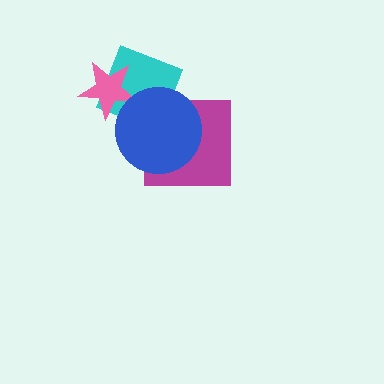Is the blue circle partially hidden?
No, no other shape covers it.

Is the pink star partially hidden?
Yes, it is partially covered by another shape.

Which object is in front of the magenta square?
The blue circle is in front of the magenta square.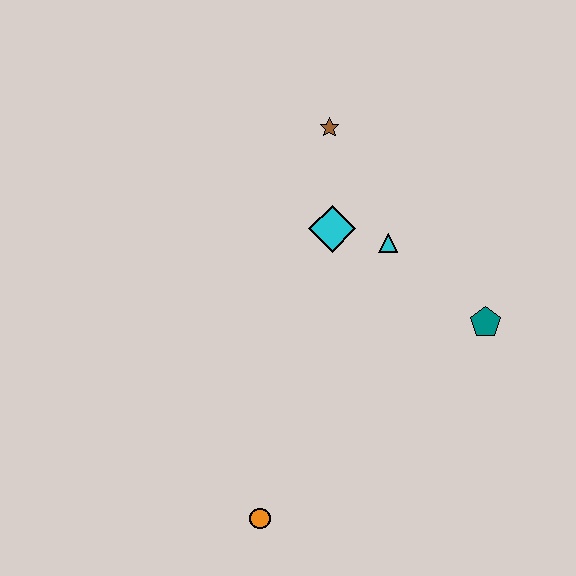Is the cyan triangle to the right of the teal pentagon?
No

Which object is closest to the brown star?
The cyan diamond is closest to the brown star.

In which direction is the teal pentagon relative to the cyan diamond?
The teal pentagon is to the right of the cyan diamond.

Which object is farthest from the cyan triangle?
The orange circle is farthest from the cyan triangle.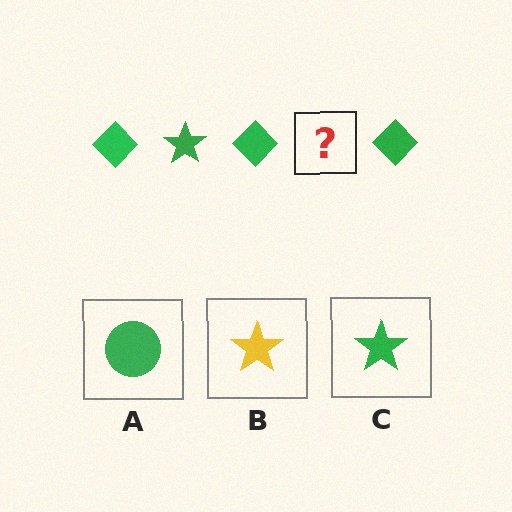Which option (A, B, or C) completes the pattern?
C.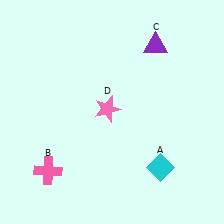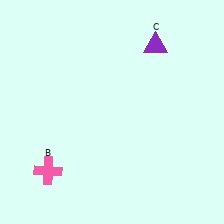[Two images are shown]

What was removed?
The cyan diamond (A), the pink star (D) were removed in Image 2.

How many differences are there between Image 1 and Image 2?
There are 2 differences between the two images.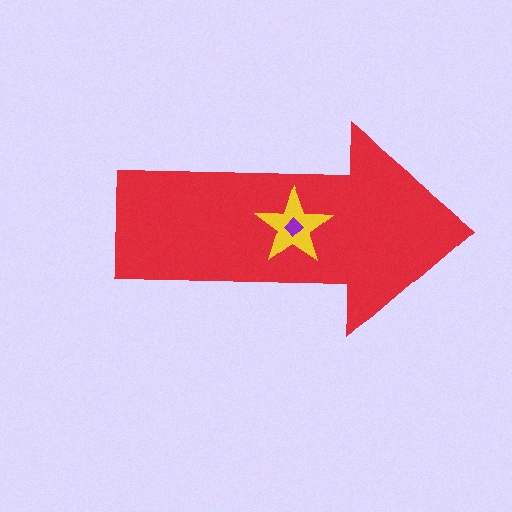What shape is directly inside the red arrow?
The yellow star.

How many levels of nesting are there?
3.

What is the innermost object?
The purple diamond.